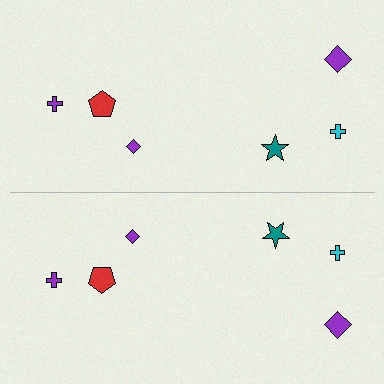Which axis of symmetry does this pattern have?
The pattern has a horizontal axis of symmetry running through the center of the image.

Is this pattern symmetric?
Yes, this pattern has bilateral (reflection) symmetry.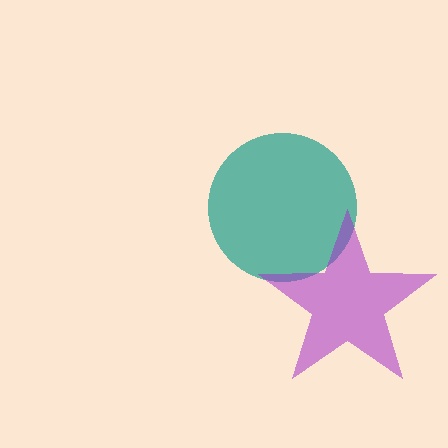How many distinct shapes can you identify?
There are 2 distinct shapes: a teal circle, a purple star.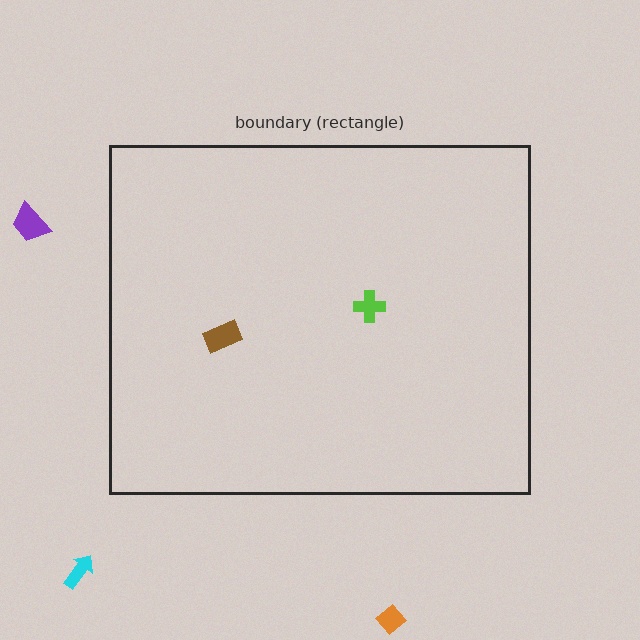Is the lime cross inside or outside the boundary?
Inside.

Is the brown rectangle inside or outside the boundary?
Inside.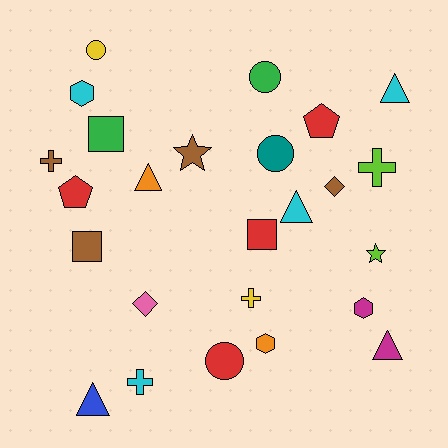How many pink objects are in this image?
There is 1 pink object.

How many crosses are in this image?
There are 4 crosses.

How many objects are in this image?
There are 25 objects.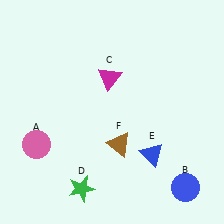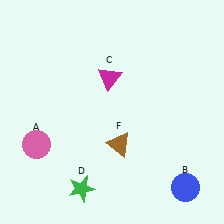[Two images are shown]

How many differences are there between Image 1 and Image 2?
There is 1 difference between the two images.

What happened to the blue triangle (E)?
The blue triangle (E) was removed in Image 2. It was in the bottom-right area of Image 1.